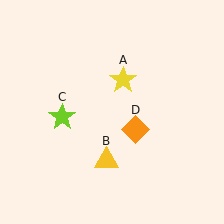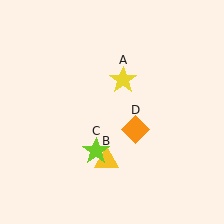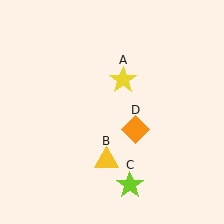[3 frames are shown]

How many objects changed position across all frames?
1 object changed position: lime star (object C).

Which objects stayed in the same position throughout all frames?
Yellow star (object A) and yellow triangle (object B) and orange diamond (object D) remained stationary.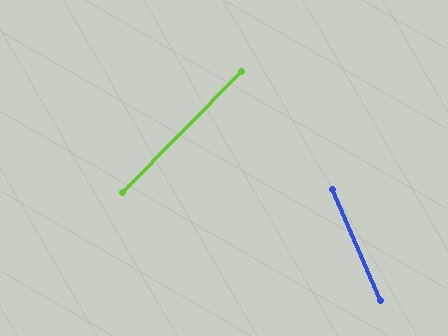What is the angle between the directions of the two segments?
Approximately 68 degrees.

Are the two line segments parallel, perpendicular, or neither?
Neither parallel nor perpendicular — they differ by about 68°.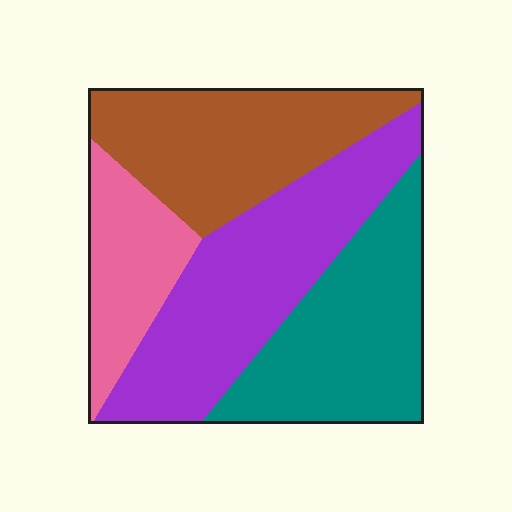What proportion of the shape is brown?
Brown takes up about one quarter (1/4) of the shape.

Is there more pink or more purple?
Purple.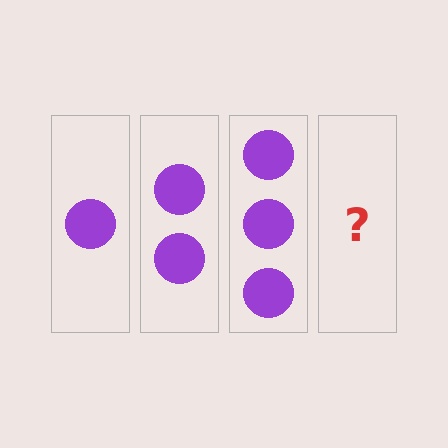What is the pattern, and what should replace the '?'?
The pattern is that each step adds one more circle. The '?' should be 4 circles.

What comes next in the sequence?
The next element should be 4 circles.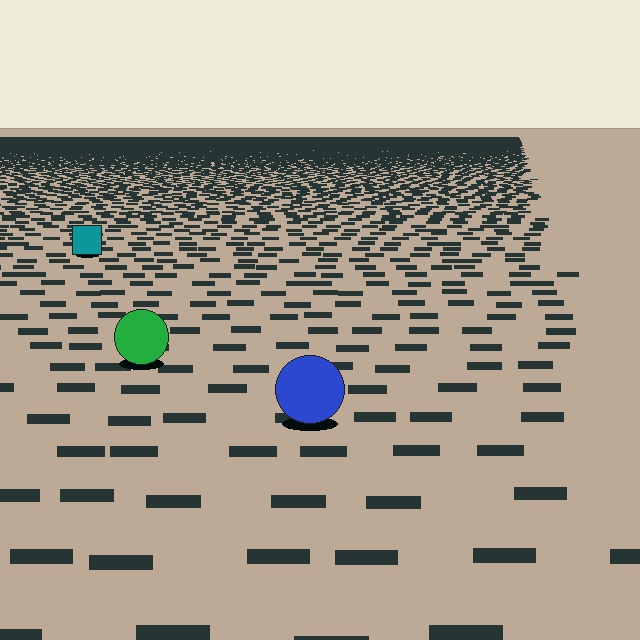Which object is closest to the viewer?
The blue circle is closest. The texture marks near it are larger and more spread out.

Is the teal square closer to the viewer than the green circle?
No. The green circle is closer — you can tell from the texture gradient: the ground texture is coarser near it.